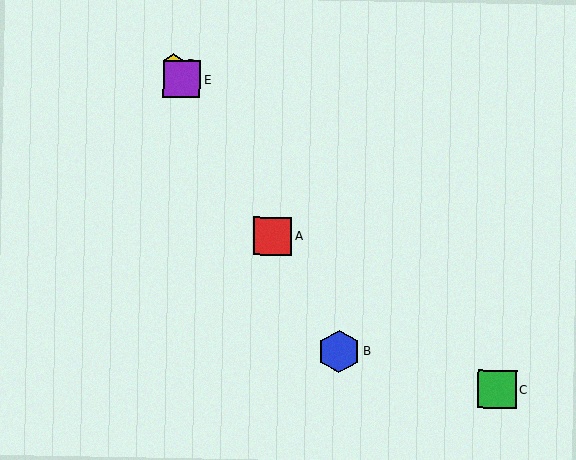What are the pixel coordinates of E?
Object E is at (182, 79).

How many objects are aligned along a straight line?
4 objects (A, B, D, E) are aligned along a straight line.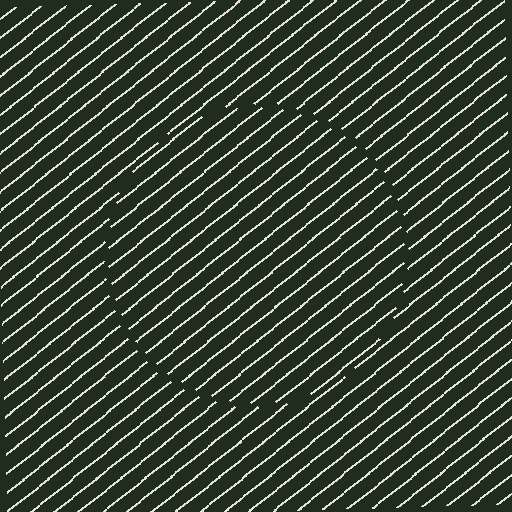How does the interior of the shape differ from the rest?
The interior of the shape contains the same grating, shifted by half a period — the contour is defined by the phase discontinuity where line-ends from the inner and outer gratings abut.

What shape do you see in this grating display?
An illusory circle. The interior of the shape contains the same grating, shifted by half a period — the contour is defined by the phase discontinuity where line-ends from the inner and outer gratings abut.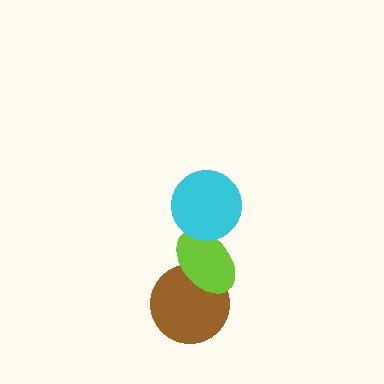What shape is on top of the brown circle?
The lime ellipse is on top of the brown circle.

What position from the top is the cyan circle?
The cyan circle is 1st from the top.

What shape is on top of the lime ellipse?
The cyan circle is on top of the lime ellipse.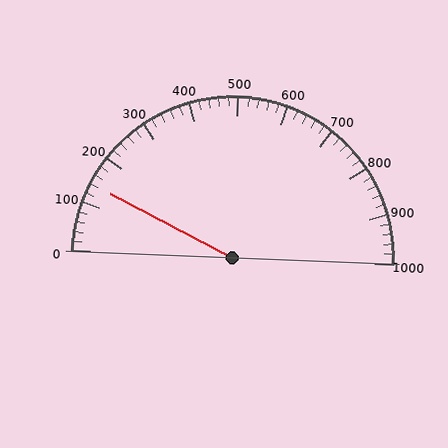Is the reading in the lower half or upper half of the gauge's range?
The reading is in the lower half of the range (0 to 1000).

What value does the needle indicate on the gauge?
The needle indicates approximately 140.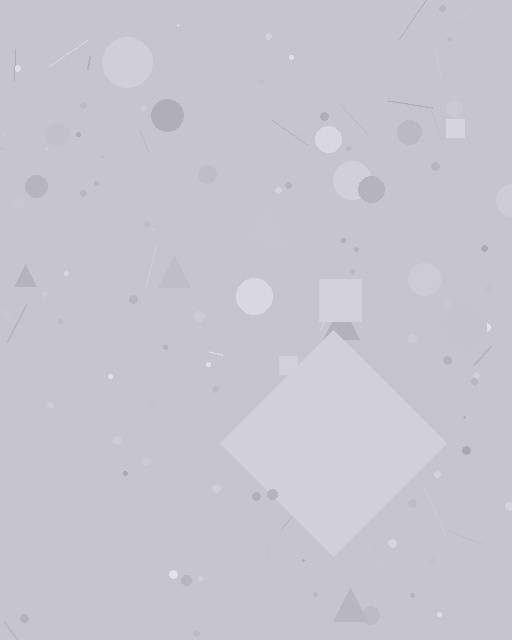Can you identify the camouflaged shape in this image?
The camouflaged shape is a diamond.